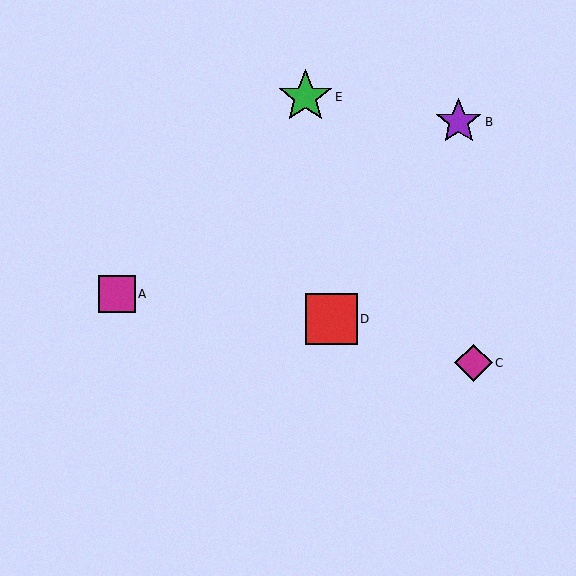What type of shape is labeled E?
Shape E is a green star.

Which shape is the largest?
The green star (labeled E) is the largest.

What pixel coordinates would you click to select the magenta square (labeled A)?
Click at (117, 294) to select the magenta square A.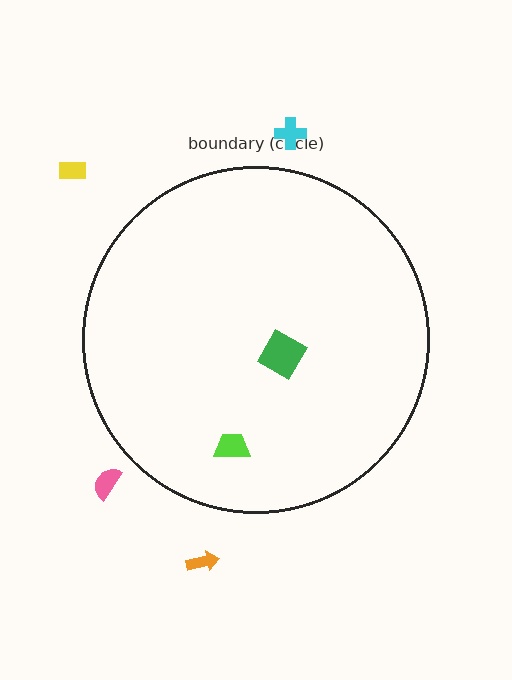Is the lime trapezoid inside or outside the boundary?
Inside.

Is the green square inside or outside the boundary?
Inside.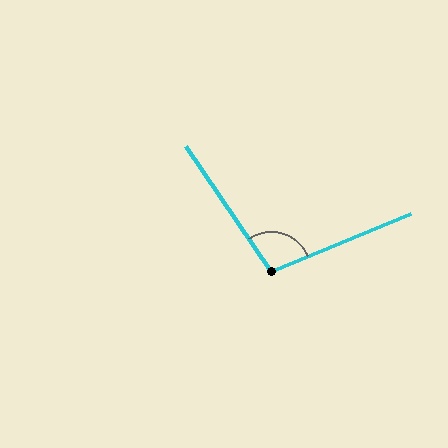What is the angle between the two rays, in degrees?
Approximately 101 degrees.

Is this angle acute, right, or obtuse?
It is obtuse.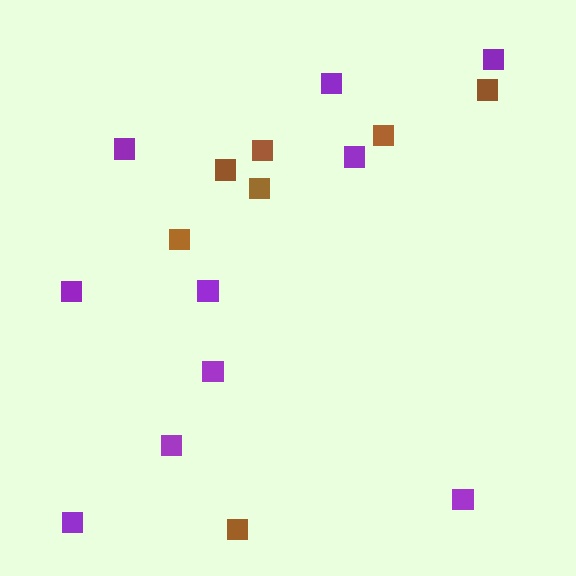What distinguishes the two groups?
There are 2 groups: one group of purple squares (10) and one group of brown squares (7).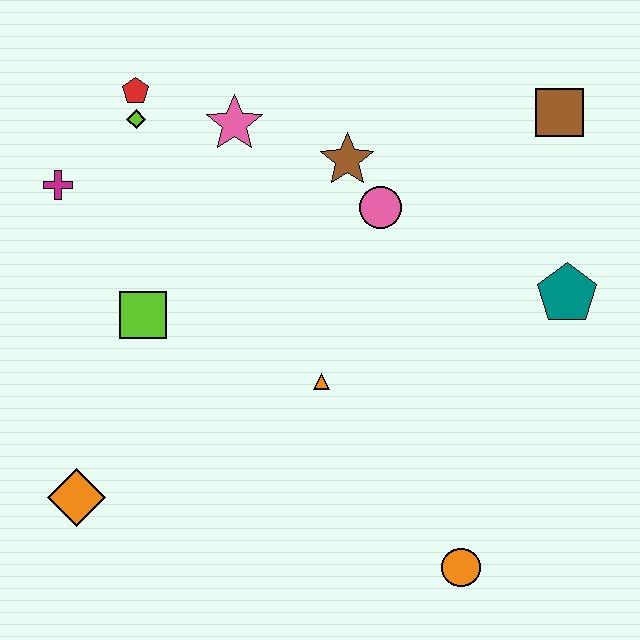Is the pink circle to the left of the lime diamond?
No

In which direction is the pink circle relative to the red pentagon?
The pink circle is to the right of the red pentagon.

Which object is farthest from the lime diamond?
The orange circle is farthest from the lime diamond.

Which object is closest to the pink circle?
The brown star is closest to the pink circle.